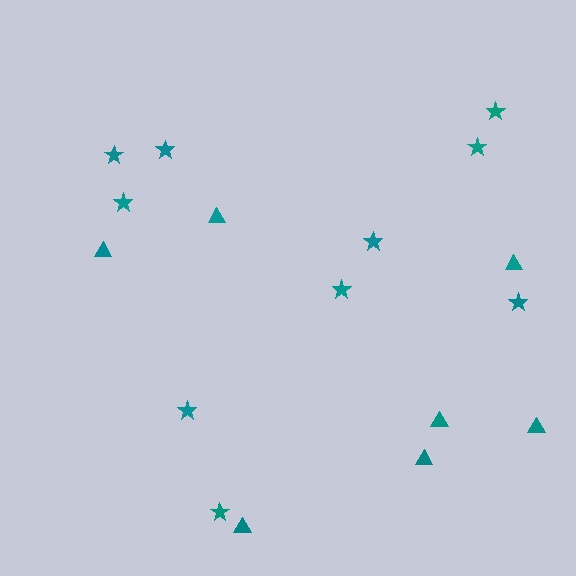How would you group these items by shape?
There are 2 groups: one group of stars (10) and one group of triangles (7).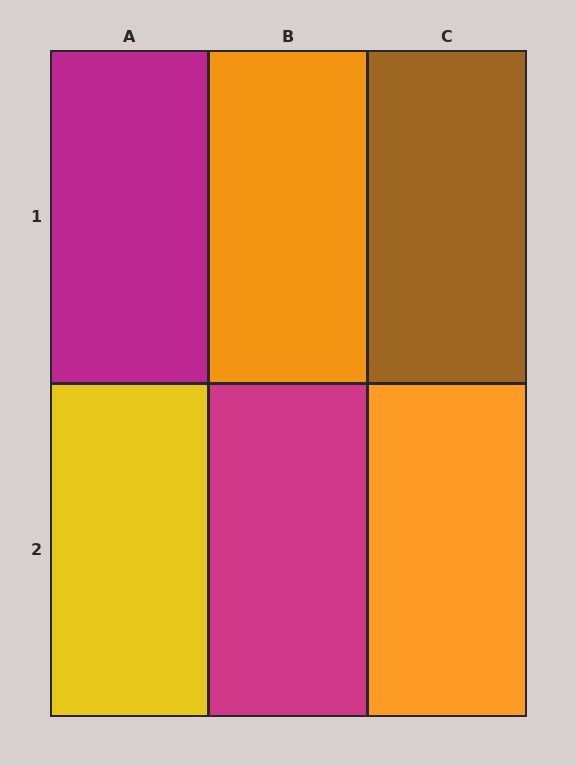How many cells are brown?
1 cell is brown.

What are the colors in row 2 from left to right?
Yellow, magenta, orange.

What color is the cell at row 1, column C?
Brown.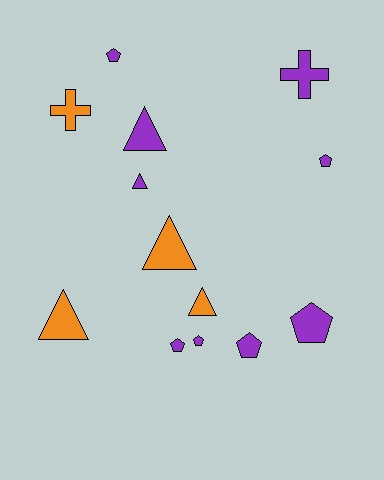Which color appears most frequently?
Purple, with 9 objects.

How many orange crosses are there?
There is 1 orange cross.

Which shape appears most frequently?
Pentagon, with 6 objects.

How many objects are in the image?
There are 13 objects.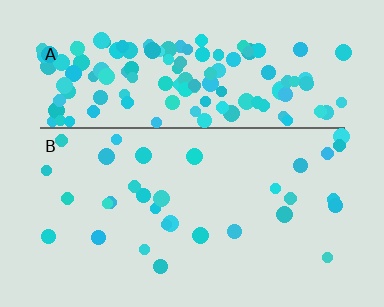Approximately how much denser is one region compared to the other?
Approximately 4.5× — region A over region B.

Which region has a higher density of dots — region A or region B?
A (the top).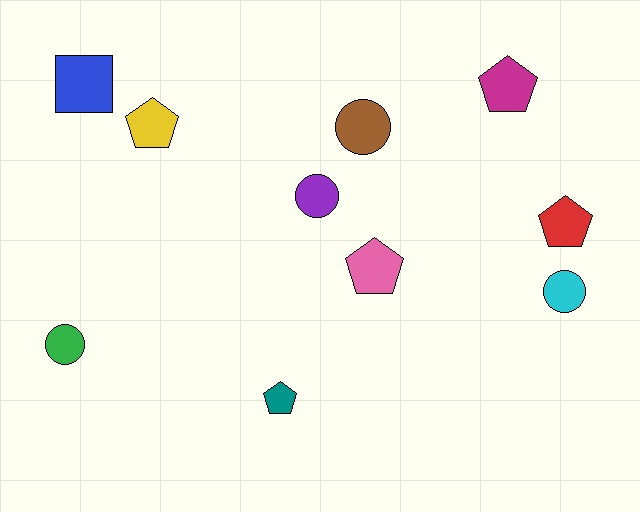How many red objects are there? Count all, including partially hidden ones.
There is 1 red object.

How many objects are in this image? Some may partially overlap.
There are 10 objects.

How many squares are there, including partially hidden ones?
There is 1 square.